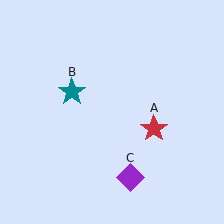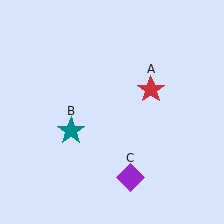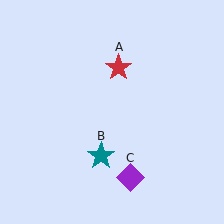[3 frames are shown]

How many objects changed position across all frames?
2 objects changed position: red star (object A), teal star (object B).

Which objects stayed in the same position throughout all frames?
Purple diamond (object C) remained stationary.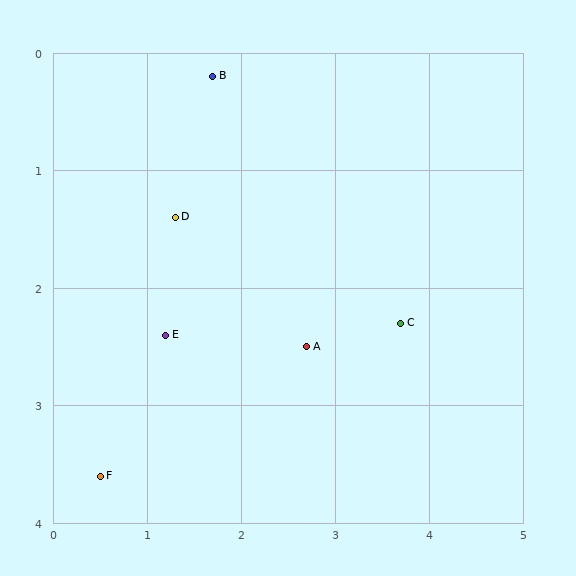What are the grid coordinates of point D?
Point D is at approximately (1.3, 1.4).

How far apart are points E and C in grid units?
Points E and C are about 2.5 grid units apart.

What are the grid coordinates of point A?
Point A is at approximately (2.7, 2.5).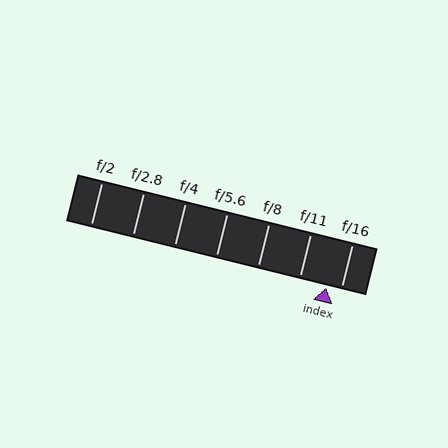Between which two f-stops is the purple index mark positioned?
The index mark is between f/11 and f/16.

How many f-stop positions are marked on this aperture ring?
There are 7 f-stop positions marked.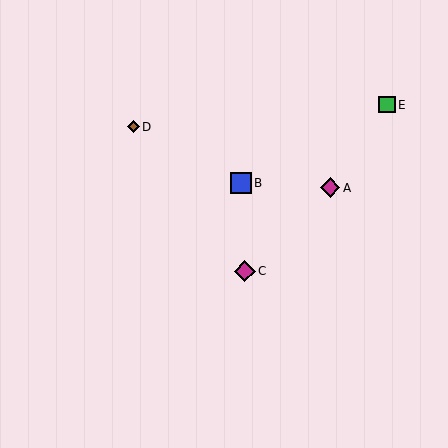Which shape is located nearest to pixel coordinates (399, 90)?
The green square (labeled E) at (387, 105) is nearest to that location.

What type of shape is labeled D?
Shape D is a brown diamond.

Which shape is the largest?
The magenta diamond (labeled C) is the largest.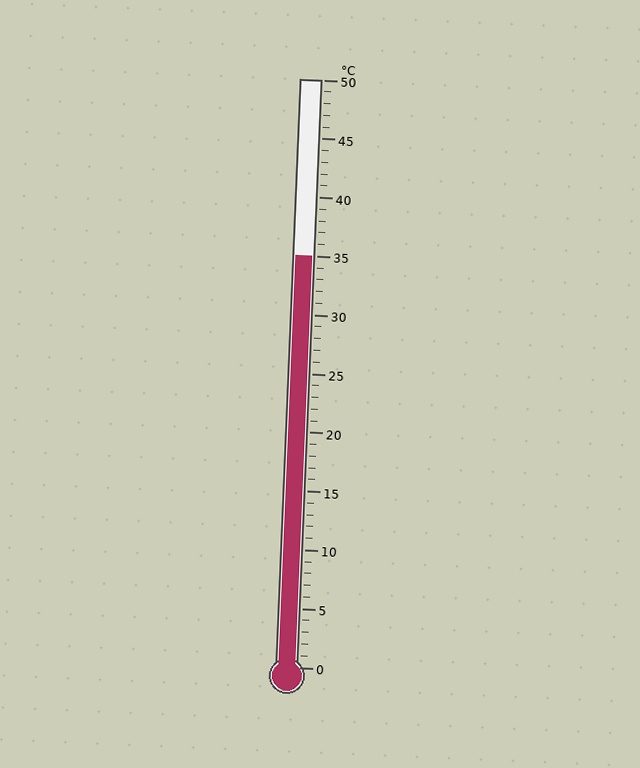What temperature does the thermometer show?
The thermometer shows approximately 35°C.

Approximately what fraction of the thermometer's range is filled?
The thermometer is filled to approximately 70% of its range.